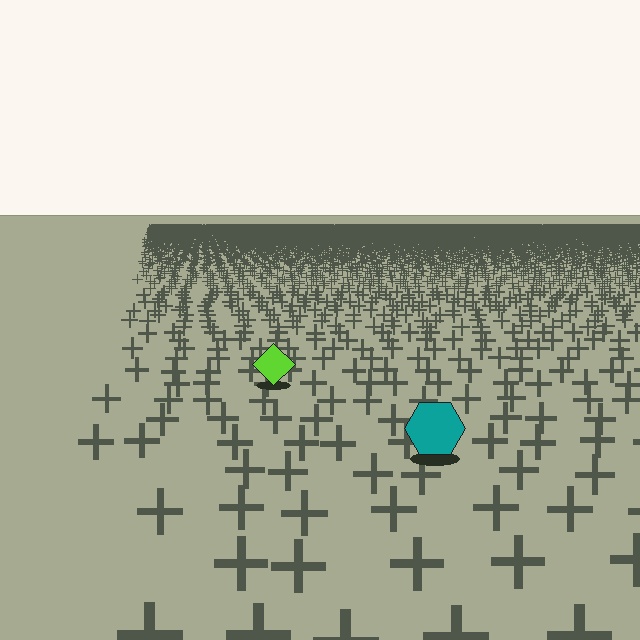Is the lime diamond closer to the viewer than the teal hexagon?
No. The teal hexagon is closer — you can tell from the texture gradient: the ground texture is coarser near it.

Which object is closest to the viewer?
The teal hexagon is closest. The texture marks near it are larger and more spread out.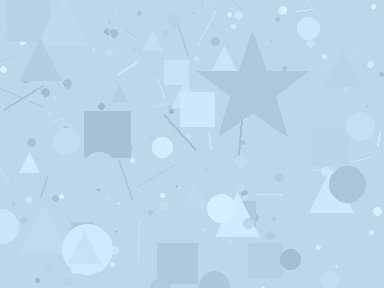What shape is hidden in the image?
A star is hidden in the image.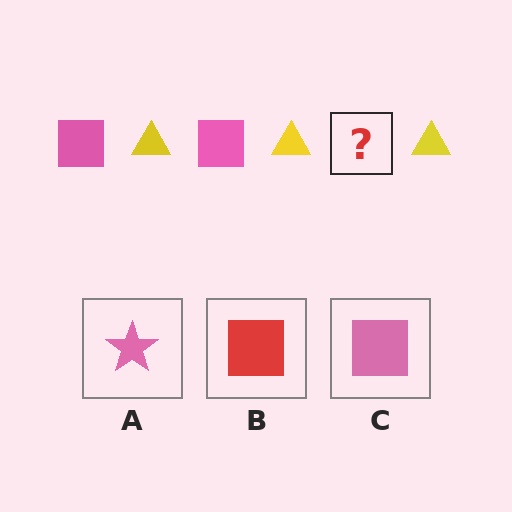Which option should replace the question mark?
Option C.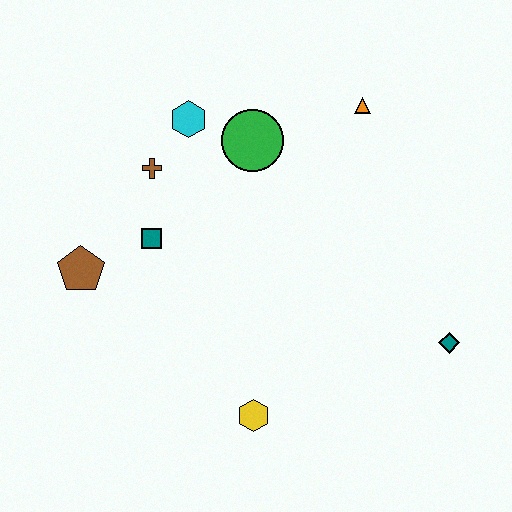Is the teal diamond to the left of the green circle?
No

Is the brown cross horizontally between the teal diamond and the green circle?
No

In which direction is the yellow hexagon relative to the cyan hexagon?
The yellow hexagon is below the cyan hexagon.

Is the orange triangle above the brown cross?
Yes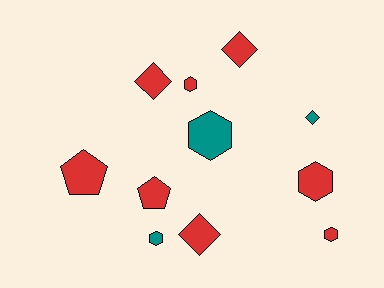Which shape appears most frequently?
Hexagon, with 5 objects.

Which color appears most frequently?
Red, with 8 objects.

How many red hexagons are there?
There are 3 red hexagons.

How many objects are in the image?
There are 11 objects.